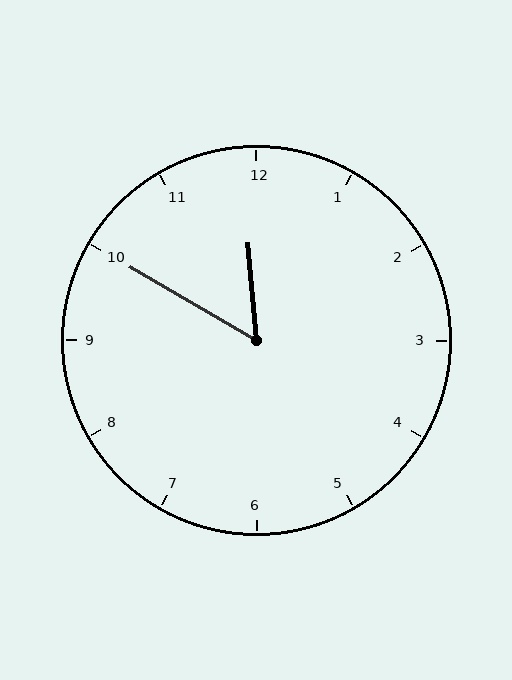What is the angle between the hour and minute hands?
Approximately 55 degrees.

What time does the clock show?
11:50.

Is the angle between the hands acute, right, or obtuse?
It is acute.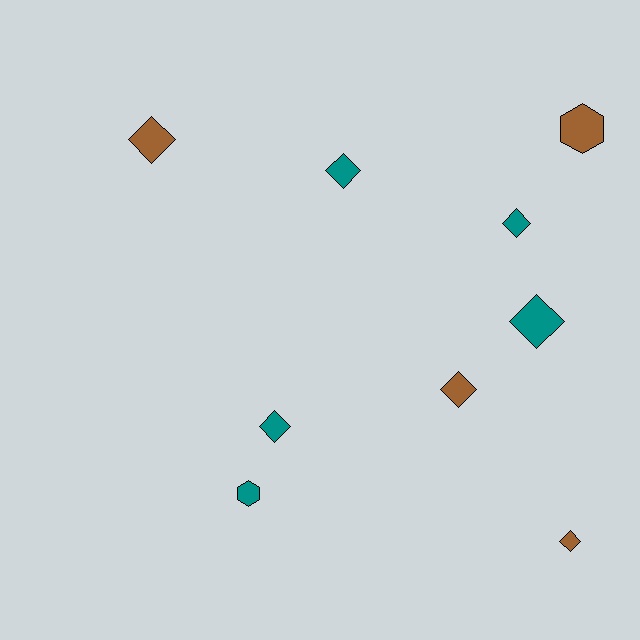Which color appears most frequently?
Teal, with 5 objects.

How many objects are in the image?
There are 9 objects.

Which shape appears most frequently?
Diamond, with 7 objects.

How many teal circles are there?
There are no teal circles.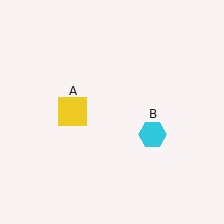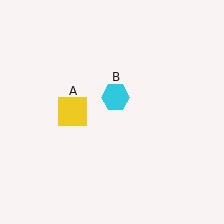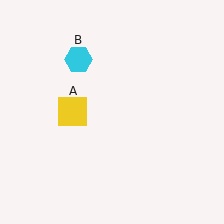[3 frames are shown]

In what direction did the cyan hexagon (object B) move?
The cyan hexagon (object B) moved up and to the left.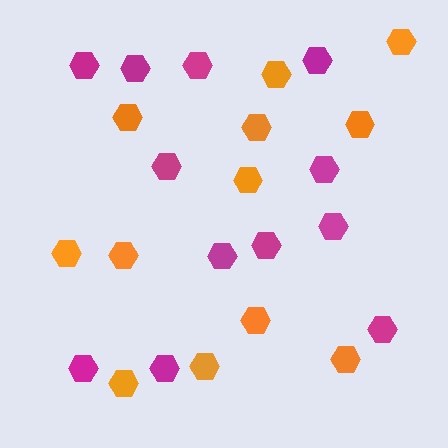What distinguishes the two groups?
There are 2 groups: one group of orange hexagons (12) and one group of magenta hexagons (12).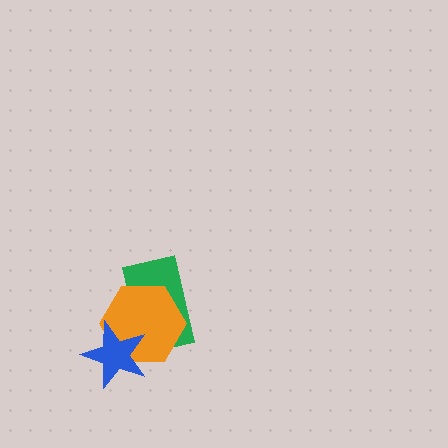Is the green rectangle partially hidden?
Yes, it is partially covered by another shape.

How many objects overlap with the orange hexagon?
2 objects overlap with the orange hexagon.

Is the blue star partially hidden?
No, no other shape covers it.